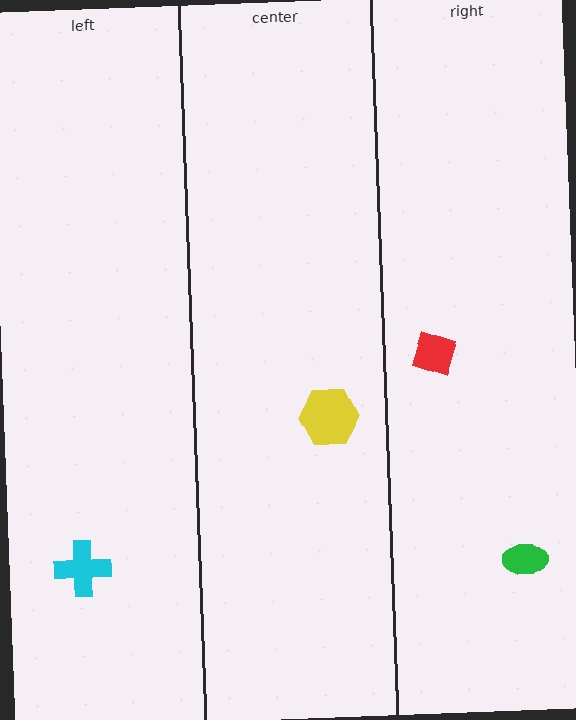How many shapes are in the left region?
1.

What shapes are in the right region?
The green ellipse, the red diamond.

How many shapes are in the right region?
2.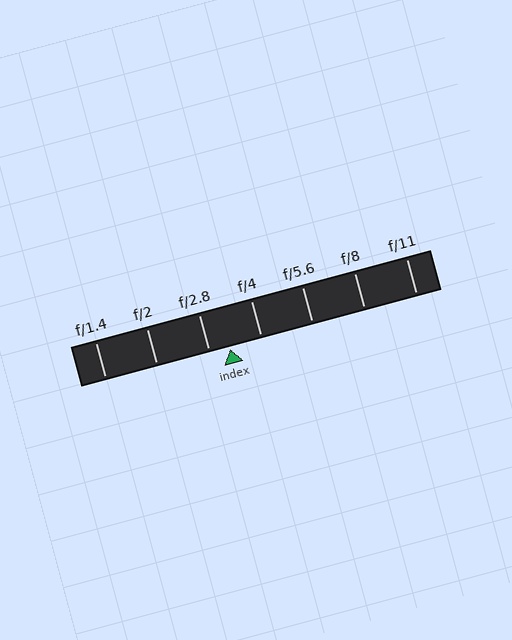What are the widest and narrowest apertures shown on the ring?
The widest aperture shown is f/1.4 and the narrowest is f/11.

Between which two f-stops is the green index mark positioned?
The index mark is between f/2.8 and f/4.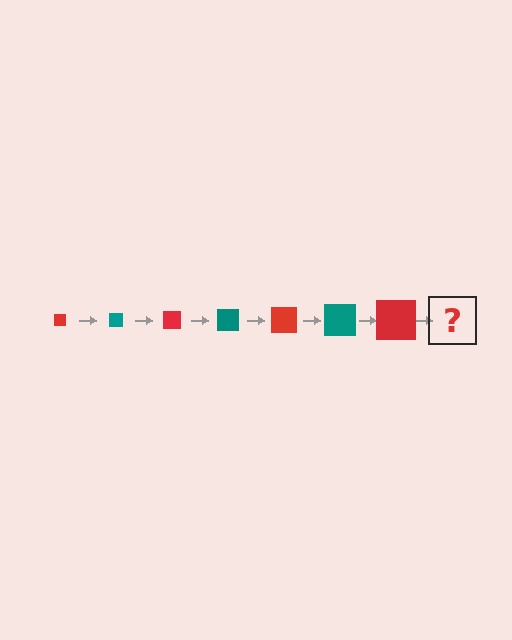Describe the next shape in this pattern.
It should be a teal square, larger than the previous one.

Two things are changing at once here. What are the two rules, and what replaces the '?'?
The two rules are that the square grows larger each step and the color cycles through red and teal. The '?' should be a teal square, larger than the previous one.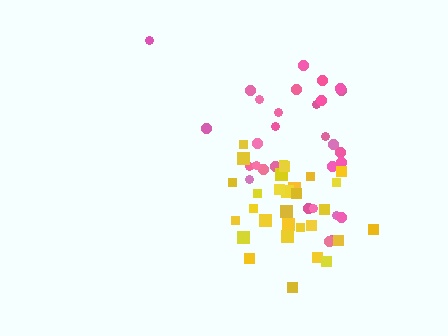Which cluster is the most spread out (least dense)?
Pink.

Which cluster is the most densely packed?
Yellow.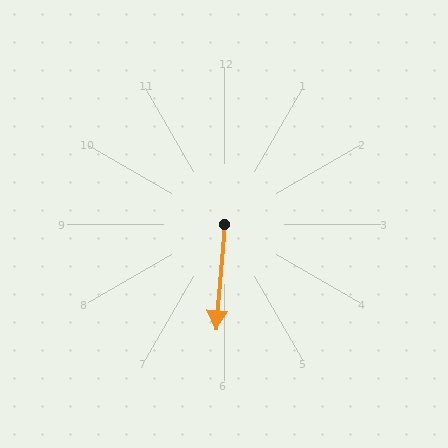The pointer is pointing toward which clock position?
Roughly 6 o'clock.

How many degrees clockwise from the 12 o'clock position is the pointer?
Approximately 185 degrees.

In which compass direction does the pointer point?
South.